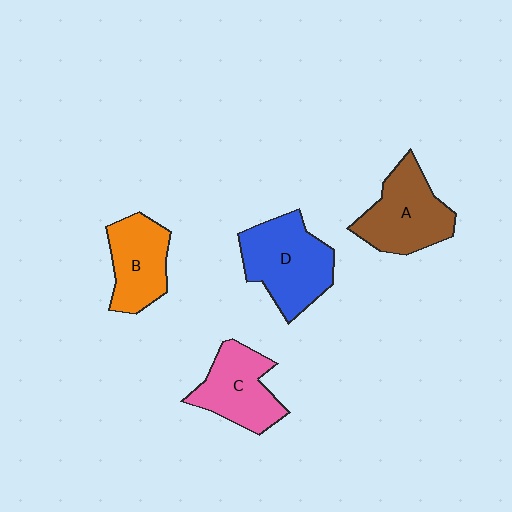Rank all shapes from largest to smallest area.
From largest to smallest: D (blue), A (brown), C (pink), B (orange).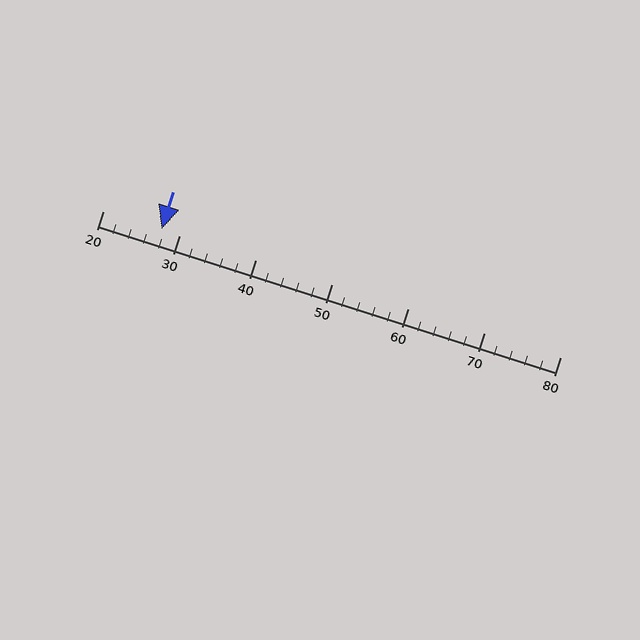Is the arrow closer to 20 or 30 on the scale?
The arrow is closer to 30.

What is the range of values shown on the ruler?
The ruler shows values from 20 to 80.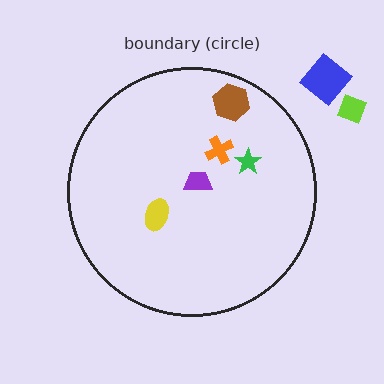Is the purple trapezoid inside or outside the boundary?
Inside.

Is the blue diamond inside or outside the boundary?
Outside.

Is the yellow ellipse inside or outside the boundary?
Inside.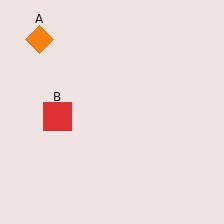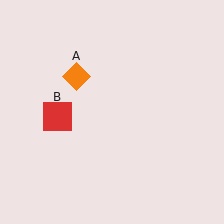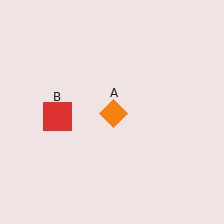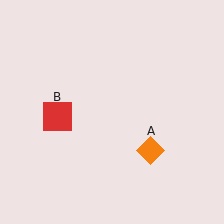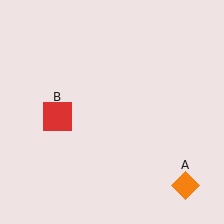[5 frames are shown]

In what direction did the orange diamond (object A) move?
The orange diamond (object A) moved down and to the right.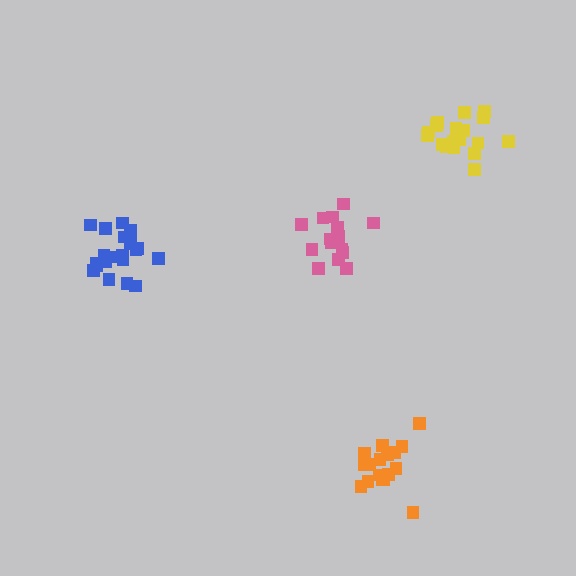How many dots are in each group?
Group 1: 20 dots, Group 2: 17 dots, Group 3: 15 dots, Group 4: 20 dots (72 total).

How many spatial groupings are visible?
There are 4 spatial groupings.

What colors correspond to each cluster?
The clusters are colored: yellow, orange, pink, blue.